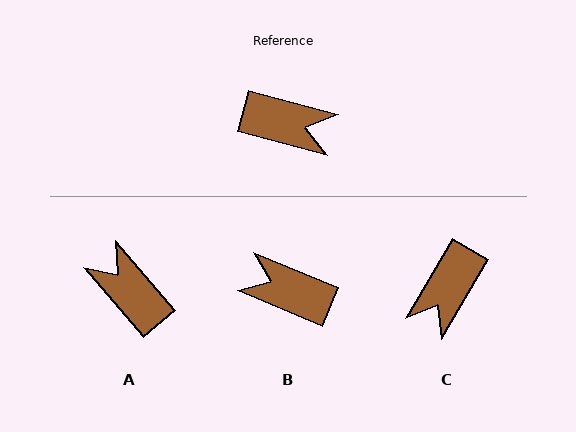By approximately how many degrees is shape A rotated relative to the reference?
Approximately 145 degrees counter-clockwise.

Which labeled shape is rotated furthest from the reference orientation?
B, about 172 degrees away.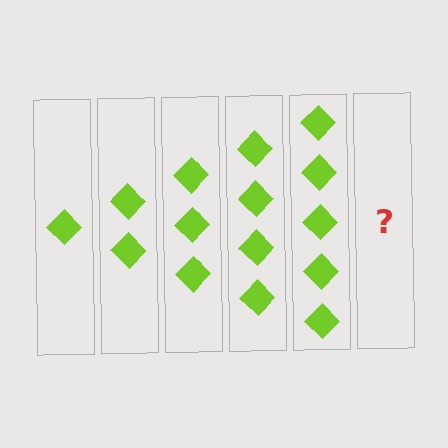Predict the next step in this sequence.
The next step is 6 diamonds.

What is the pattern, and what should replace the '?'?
The pattern is that each step adds one more diamond. The '?' should be 6 diamonds.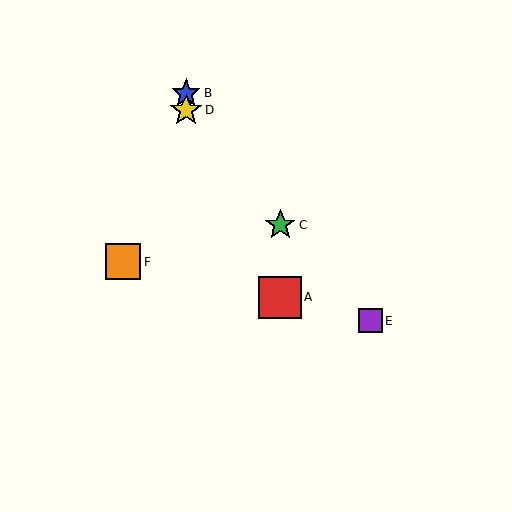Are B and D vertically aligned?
Yes, both are at x≈186.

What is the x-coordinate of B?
Object B is at x≈186.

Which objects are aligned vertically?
Objects B, D are aligned vertically.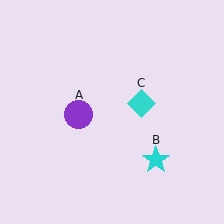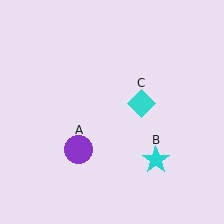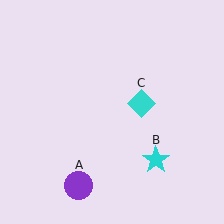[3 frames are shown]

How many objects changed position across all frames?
1 object changed position: purple circle (object A).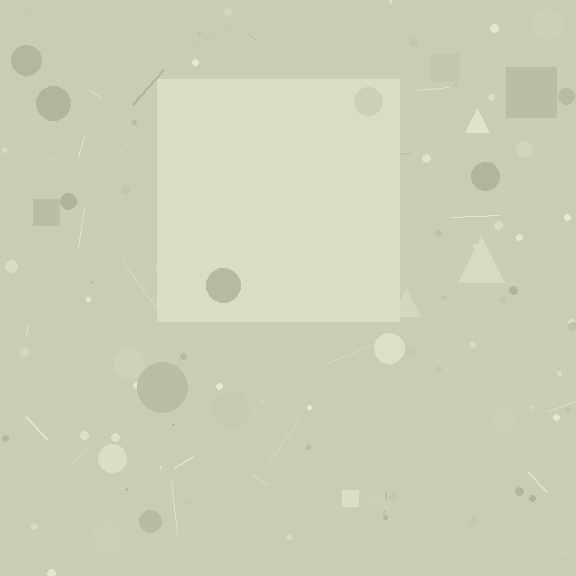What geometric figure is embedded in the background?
A square is embedded in the background.